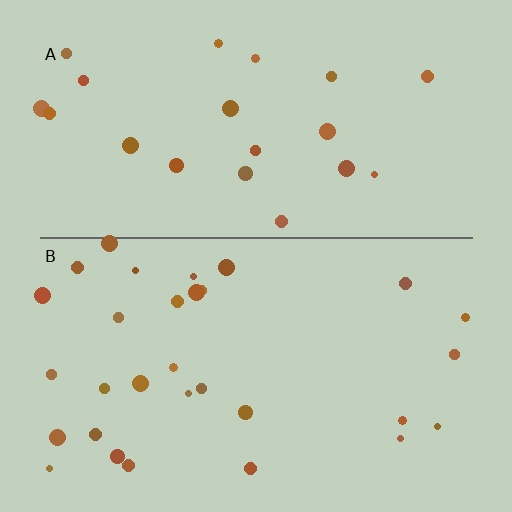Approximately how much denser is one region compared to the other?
Approximately 1.4× — region B over region A.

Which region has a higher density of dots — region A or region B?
B (the bottom).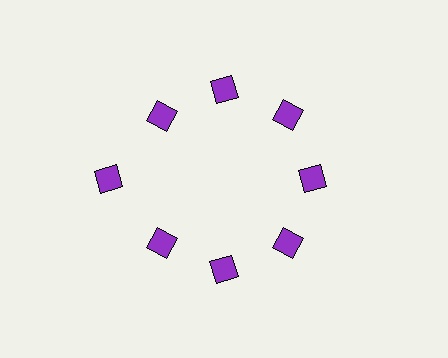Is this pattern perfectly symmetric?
No. The 8 purple diamonds are arranged in a ring, but one element near the 9 o'clock position is pushed outward from the center, breaking the 8-fold rotational symmetry.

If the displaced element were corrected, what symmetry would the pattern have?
It would have 8-fold rotational symmetry — the pattern would map onto itself every 45 degrees.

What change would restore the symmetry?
The symmetry would be restored by moving it inward, back onto the ring so that all 8 diamonds sit at equal angles and equal distance from the center.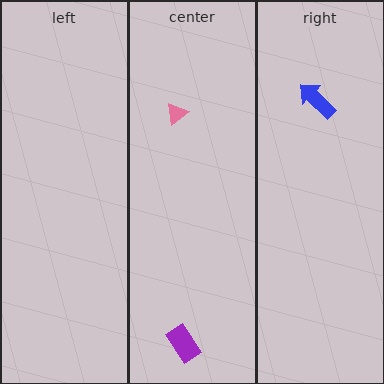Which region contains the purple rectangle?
The center region.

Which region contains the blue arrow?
The right region.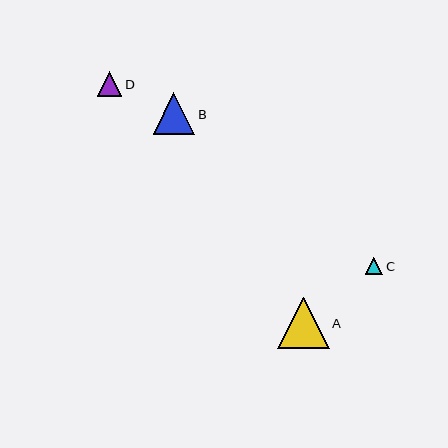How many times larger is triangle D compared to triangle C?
Triangle D is approximately 1.4 times the size of triangle C.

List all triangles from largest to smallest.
From largest to smallest: A, B, D, C.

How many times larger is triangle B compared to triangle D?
Triangle B is approximately 1.7 times the size of triangle D.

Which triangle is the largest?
Triangle A is the largest with a size of approximately 51 pixels.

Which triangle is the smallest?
Triangle C is the smallest with a size of approximately 18 pixels.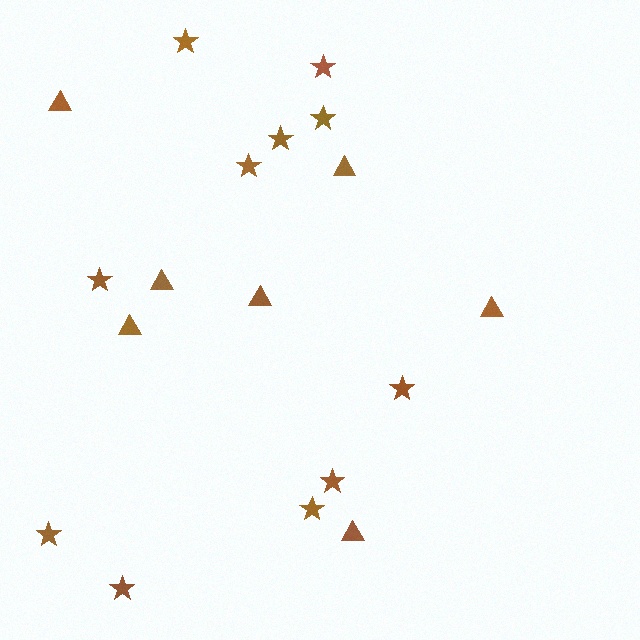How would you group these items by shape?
There are 2 groups: one group of stars (11) and one group of triangles (7).